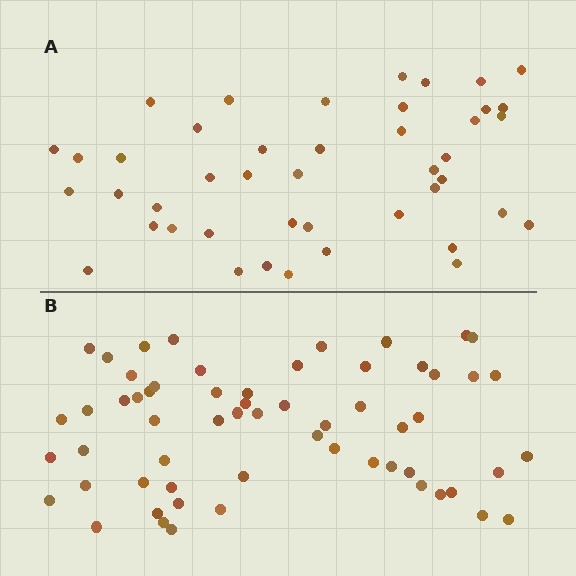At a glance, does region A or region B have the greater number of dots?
Region B (the bottom region) has more dots.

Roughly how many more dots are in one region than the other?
Region B has approximately 15 more dots than region A.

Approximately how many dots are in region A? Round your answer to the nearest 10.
About 40 dots. (The exact count is 44, which rounds to 40.)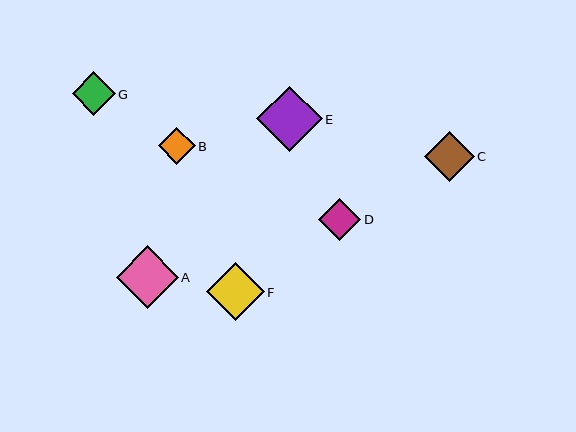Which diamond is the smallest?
Diamond B is the smallest with a size of approximately 37 pixels.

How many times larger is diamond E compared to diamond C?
Diamond E is approximately 1.3 times the size of diamond C.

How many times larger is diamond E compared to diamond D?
Diamond E is approximately 1.6 times the size of diamond D.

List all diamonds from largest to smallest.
From largest to smallest: E, A, F, C, G, D, B.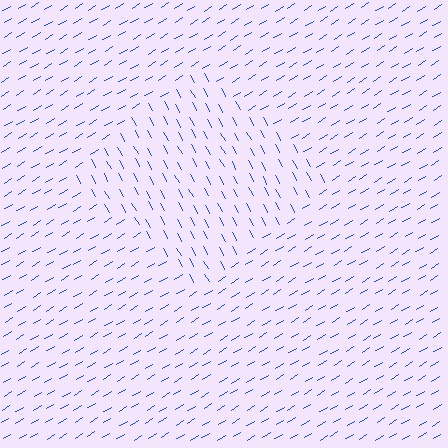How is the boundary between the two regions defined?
The boundary is defined purely by a change in line orientation (approximately 88 degrees difference). All lines are the same color and thickness.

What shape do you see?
I see a diamond.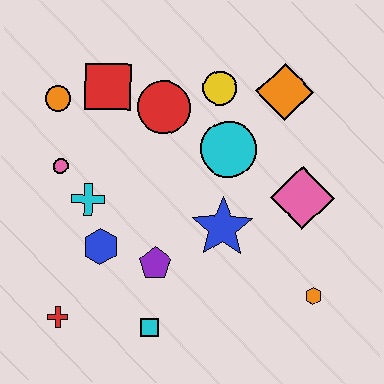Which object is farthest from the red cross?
The orange diamond is farthest from the red cross.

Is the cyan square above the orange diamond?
No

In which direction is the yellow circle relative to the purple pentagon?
The yellow circle is above the purple pentagon.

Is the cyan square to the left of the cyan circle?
Yes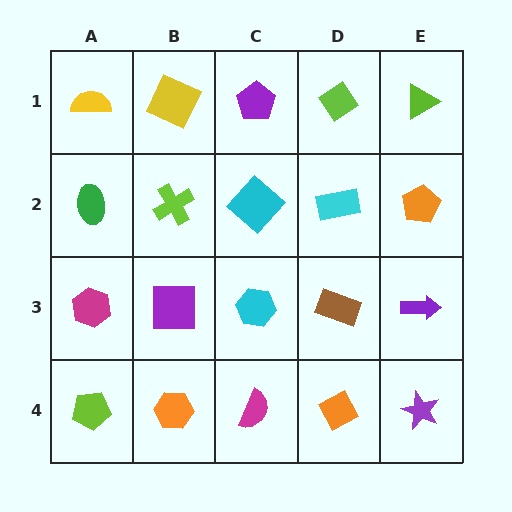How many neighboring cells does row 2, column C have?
4.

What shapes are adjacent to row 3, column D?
A cyan rectangle (row 2, column D), an orange diamond (row 4, column D), a cyan hexagon (row 3, column C), a purple arrow (row 3, column E).